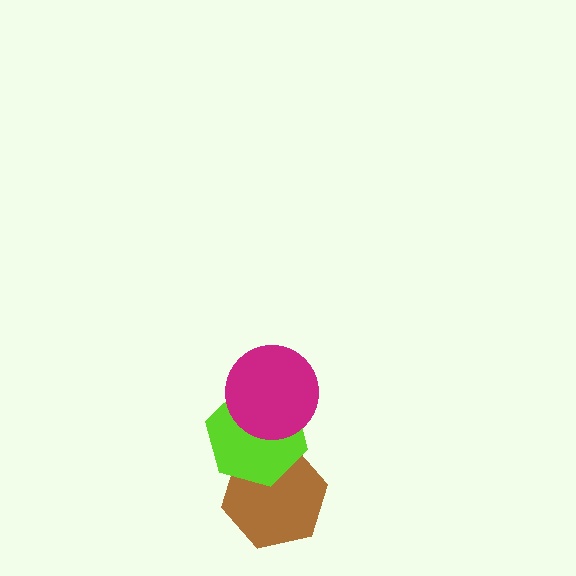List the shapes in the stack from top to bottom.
From top to bottom: the magenta circle, the lime hexagon, the brown hexagon.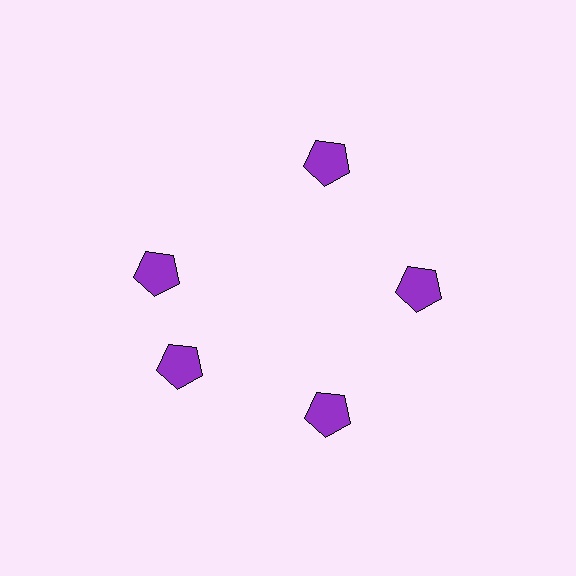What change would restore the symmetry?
The symmetry would be restored by rotating it back into even spacing with its neighbors so that all 5 pentagons sit at equal angles and equal distance from the center.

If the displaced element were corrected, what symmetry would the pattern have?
It would have 5-fold rotational symmetry — the pattern would map onto itself every 72 degrees.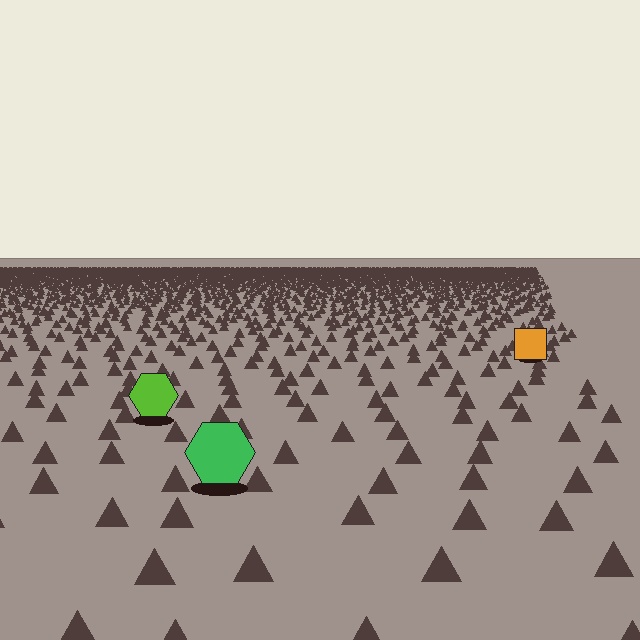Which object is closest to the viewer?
The green hexagon is closest. The texture marks near it are larger and more spread out.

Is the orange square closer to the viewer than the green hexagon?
No. The green hexagon is closer — you can tell from the texture gradient: the ground texture is coarser near it.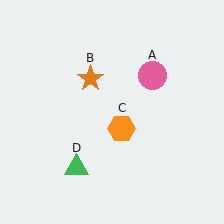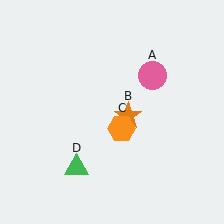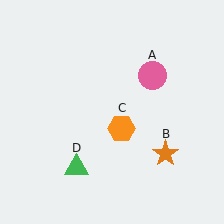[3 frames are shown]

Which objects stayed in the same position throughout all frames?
Pink circle (object A) and orange hexagon (object C) and green triangle (object D) remained stationary.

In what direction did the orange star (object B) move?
The orange star (object B) moved down and to the right.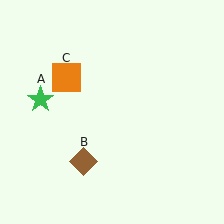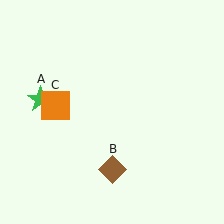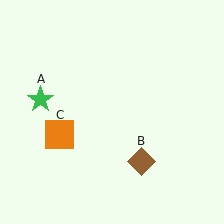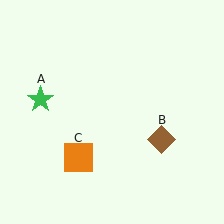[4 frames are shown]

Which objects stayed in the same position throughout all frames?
Green star (object A) remained stationary.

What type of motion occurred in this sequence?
The brown diamond (object B), orange square (object C) rotated counterclockwise around the center of the scene.